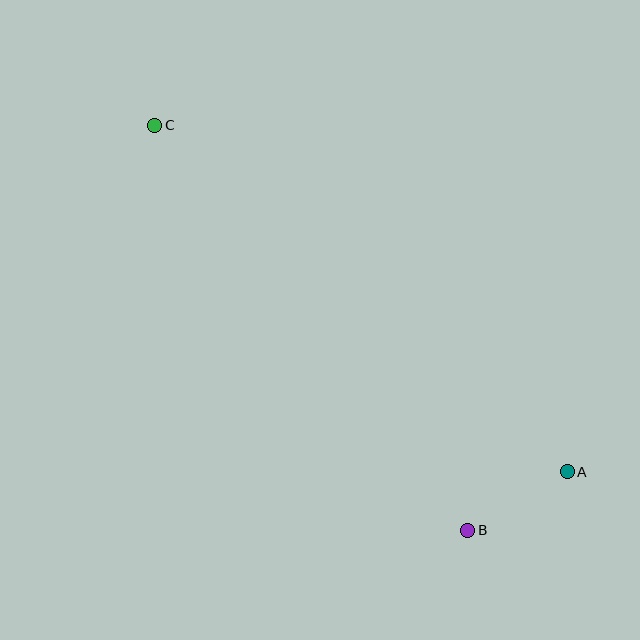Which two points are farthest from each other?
Points A and C are farthest from each other.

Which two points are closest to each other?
Points A and B are closest to each other.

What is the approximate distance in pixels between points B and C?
The distance between B and C is approximately 512 pixels.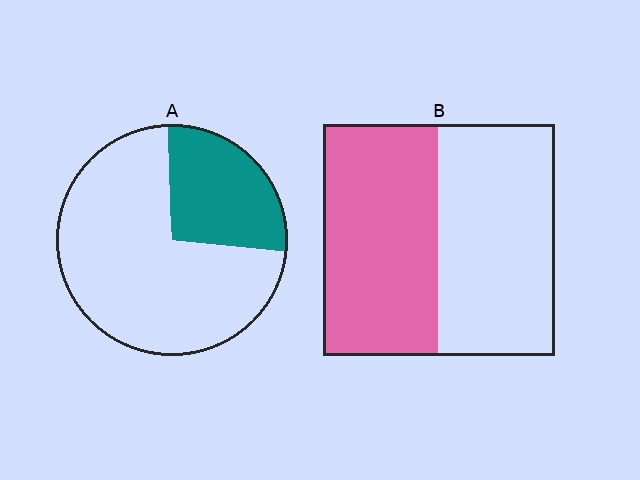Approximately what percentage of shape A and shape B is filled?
A is approximately 25% and B is approximately 50%.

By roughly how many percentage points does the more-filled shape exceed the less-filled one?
By roughly 20 percentage points (B over A).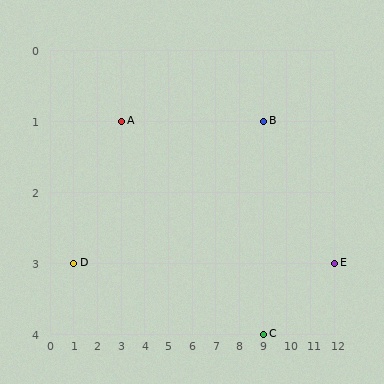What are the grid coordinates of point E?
Point E is at grid coordinates (12, 3).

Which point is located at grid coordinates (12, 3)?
Point E is at (12, 3).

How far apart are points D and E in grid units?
Points D and E are 11 columns apart.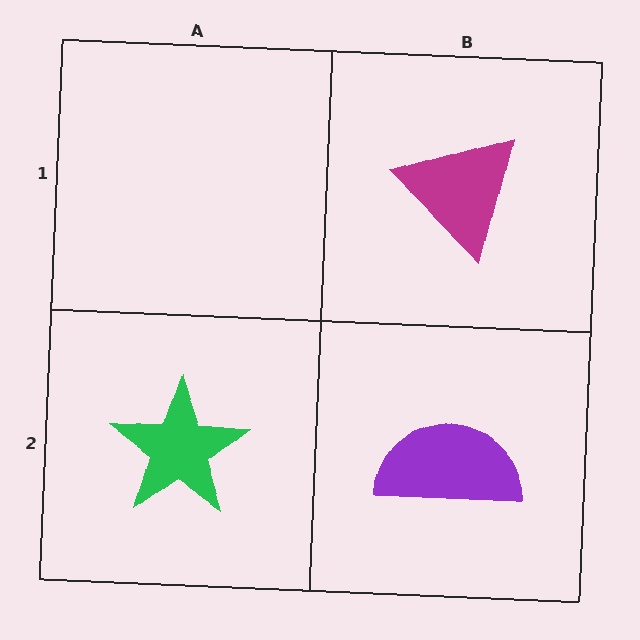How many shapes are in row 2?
2 shapes.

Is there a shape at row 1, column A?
No, that cell is empty.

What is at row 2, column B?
A purple semicircle.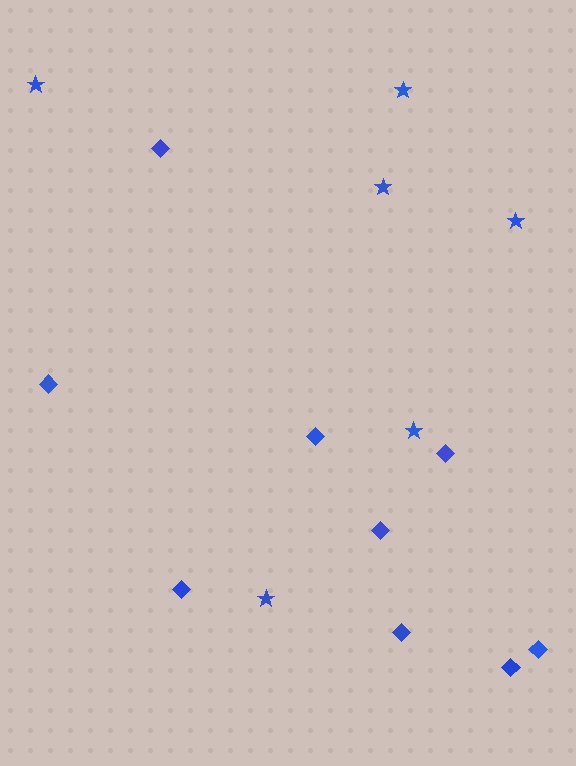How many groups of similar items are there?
There are 2 groups: one group of stars (6) and one group of diamonds (9).